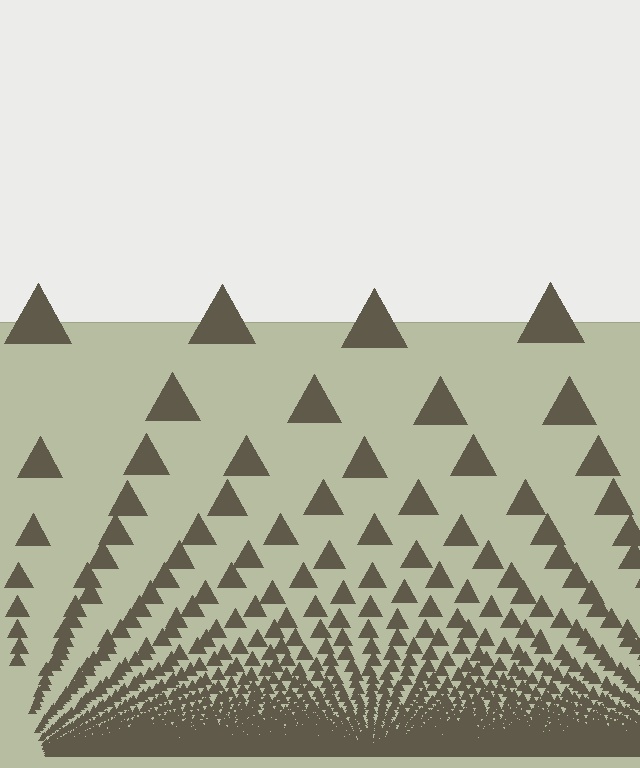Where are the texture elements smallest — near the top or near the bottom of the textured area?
Near the bottom.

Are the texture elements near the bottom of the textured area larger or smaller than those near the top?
Smaller. The gradient is inverted — elements near the bottom are smaller and denser.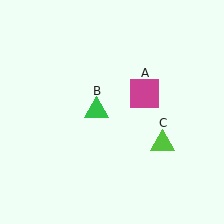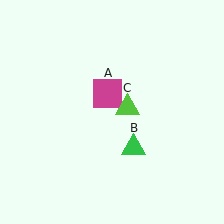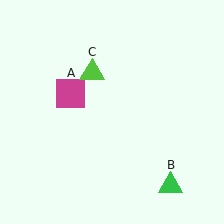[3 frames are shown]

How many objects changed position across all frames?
3 objects changed position: magenta square (object A), green triangle (object B), lime triangle (object C).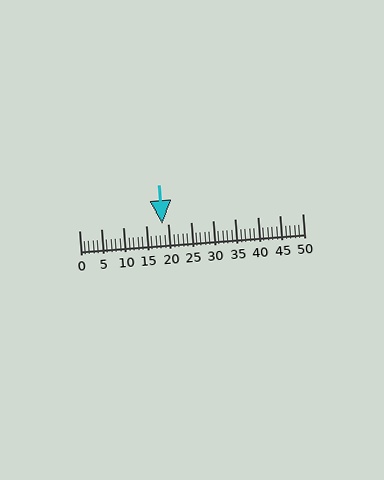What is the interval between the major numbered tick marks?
The major tick marks are spaced 5 units apart.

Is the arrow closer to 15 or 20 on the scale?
The arrow is closer to 20.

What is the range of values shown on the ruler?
The ruler shows values from 0 to 50.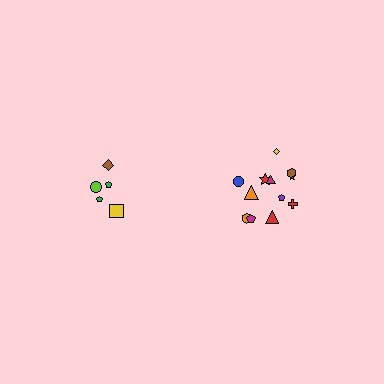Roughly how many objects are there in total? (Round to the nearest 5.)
Roughly 15 objects in total.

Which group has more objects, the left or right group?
The right group.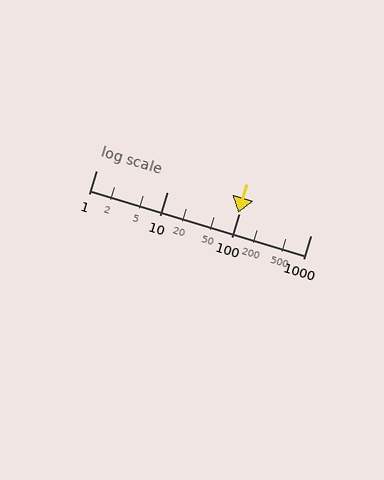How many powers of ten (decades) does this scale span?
The scale spans 3 decades, from 1 to 1000.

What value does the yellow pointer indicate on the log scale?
The pointer indicates approximately 97.